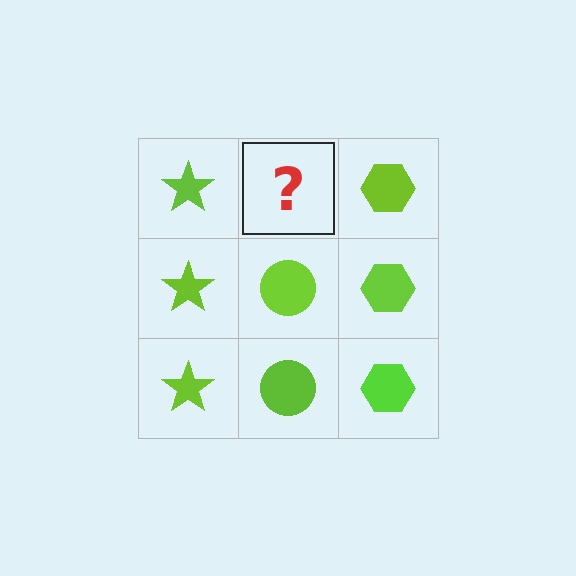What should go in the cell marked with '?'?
The missing cell should contain a lime circle.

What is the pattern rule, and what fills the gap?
The rule is that each column has a consistent shape. The gap should be filled with a lime circle.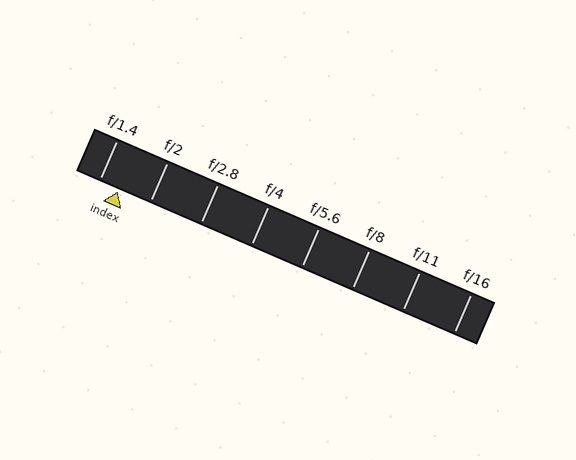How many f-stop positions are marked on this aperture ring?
There are 8 f-stop positions marked.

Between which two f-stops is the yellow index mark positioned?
The index mark is between f/1.4 and f/2.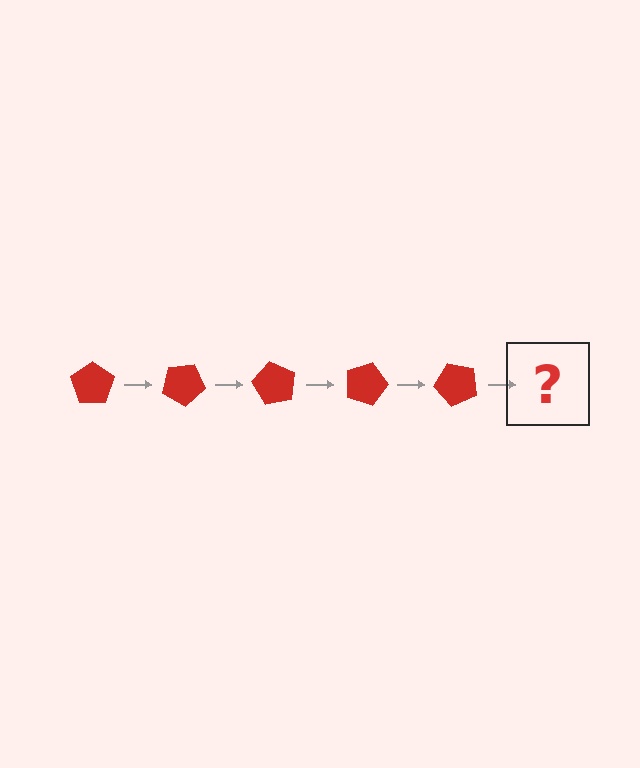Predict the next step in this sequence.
The next step is a red pentagon rotated 150 degrees.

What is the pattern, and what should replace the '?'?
The pattern is that the pentagon rotates 30 degrees each step. The '?' should be a red pentagon rotated 150 degrees.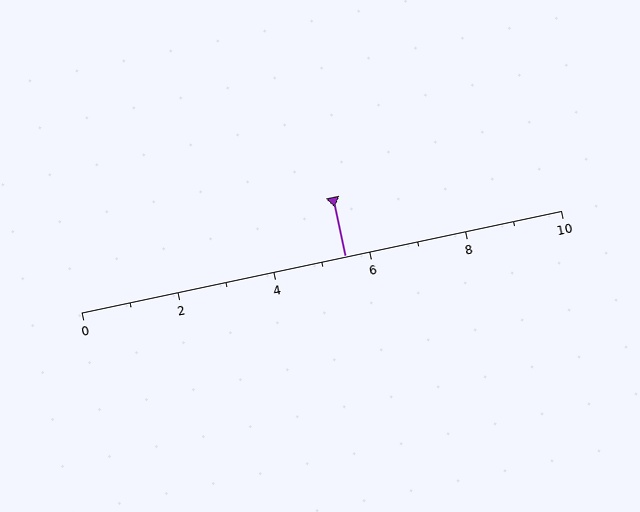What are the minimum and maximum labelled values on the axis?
The axis runs from 0 to 10.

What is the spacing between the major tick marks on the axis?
The major ticks are spaced 2 apart.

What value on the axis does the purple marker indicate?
The marker indicates approximately 5.5.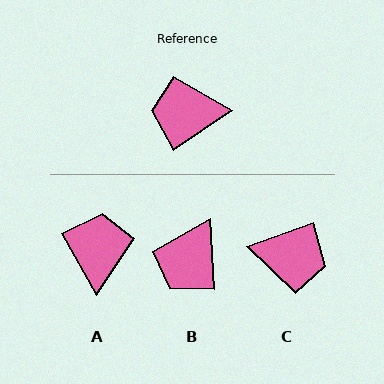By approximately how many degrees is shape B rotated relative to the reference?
Approximately 59 degrees counter-clockwise.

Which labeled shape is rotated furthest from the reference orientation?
C, about 166 degrees away.